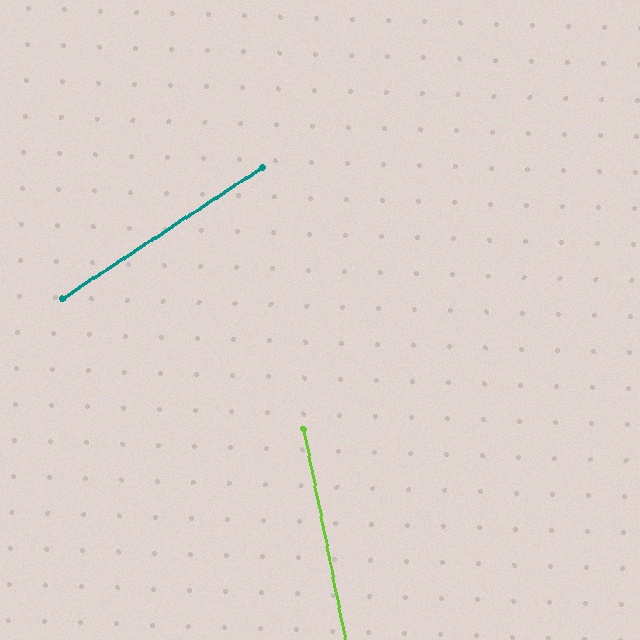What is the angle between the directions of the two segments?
Approximately 68 degrees.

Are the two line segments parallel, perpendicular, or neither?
Neither parallel nor perpendicular — they differ by about 68°.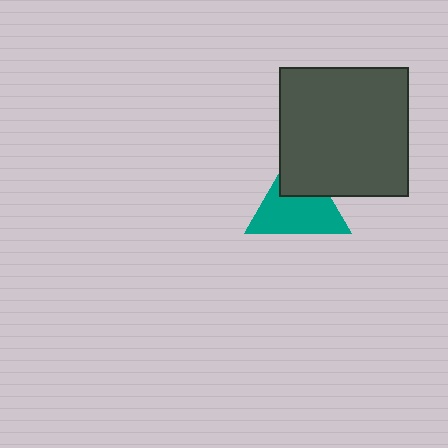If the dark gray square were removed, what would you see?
You would see the complete teal triangle.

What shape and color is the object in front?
The object in front is a dark gray square.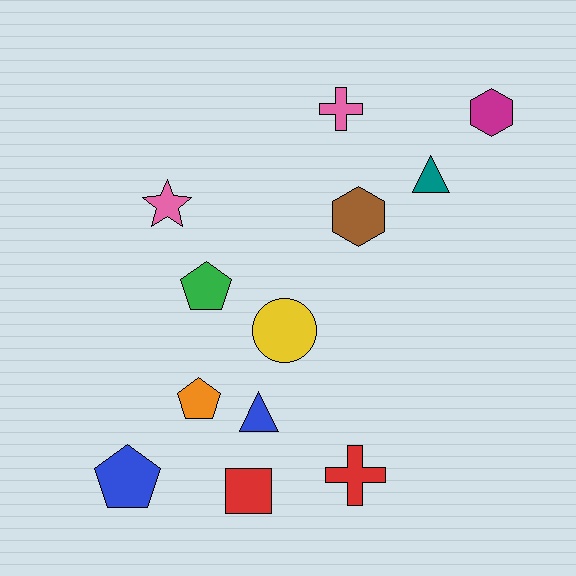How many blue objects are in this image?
There are 2 blue objects.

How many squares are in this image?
There is 1 square.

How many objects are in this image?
There are 12 objects.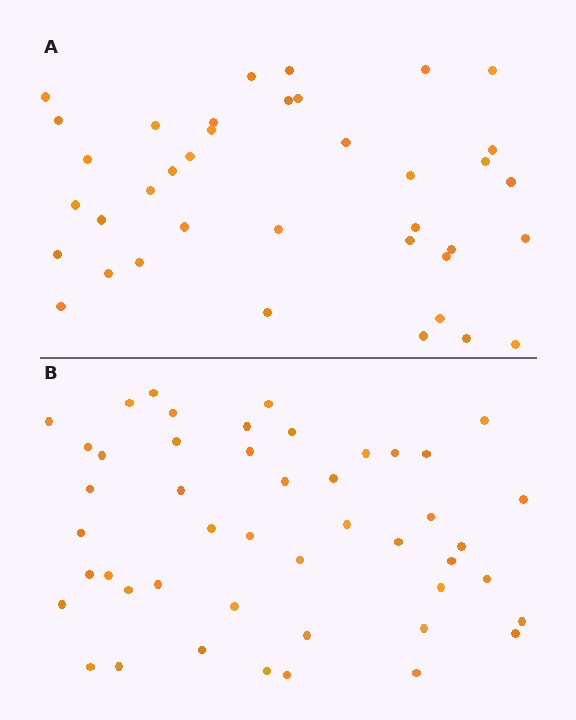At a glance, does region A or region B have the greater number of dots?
Region B (the bottom region) has more dots.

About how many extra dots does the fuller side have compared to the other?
Region B has roughly 8 or so more dots than region A.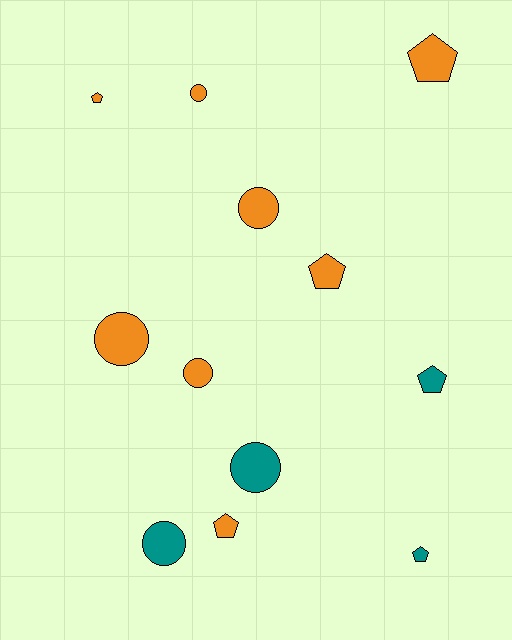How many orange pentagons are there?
There are 4 orange pentagons.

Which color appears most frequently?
Orange, with 8 objects.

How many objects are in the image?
There are 12 objects.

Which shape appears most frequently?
Circle, with 6 objects.